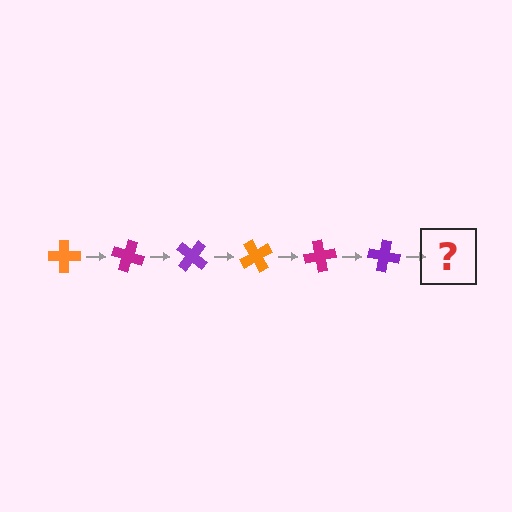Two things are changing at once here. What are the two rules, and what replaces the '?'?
The two rules are that it rotates 20 degrees each step and the color cycles through orange, magenta, and purple. The '?' should be an orange cross, rotated 120 degrees from the start.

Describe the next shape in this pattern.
It should be an orange cross, rotated 120 degrees from the start.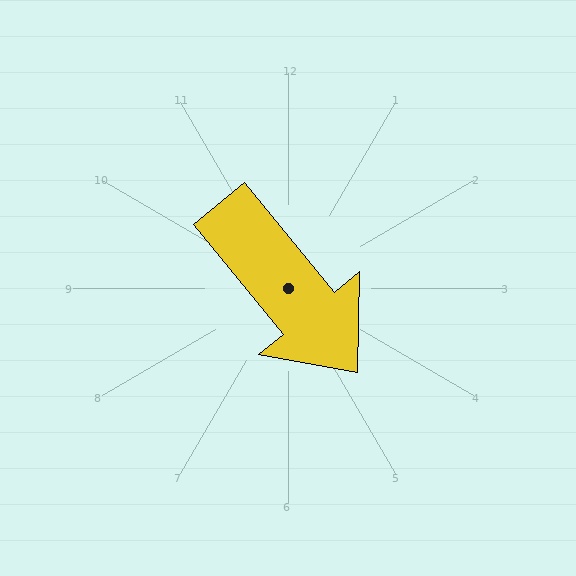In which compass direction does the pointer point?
Southeast.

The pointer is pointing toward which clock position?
Roughly 5 o'clock.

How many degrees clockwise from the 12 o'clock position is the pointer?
Approximately 141 degrees.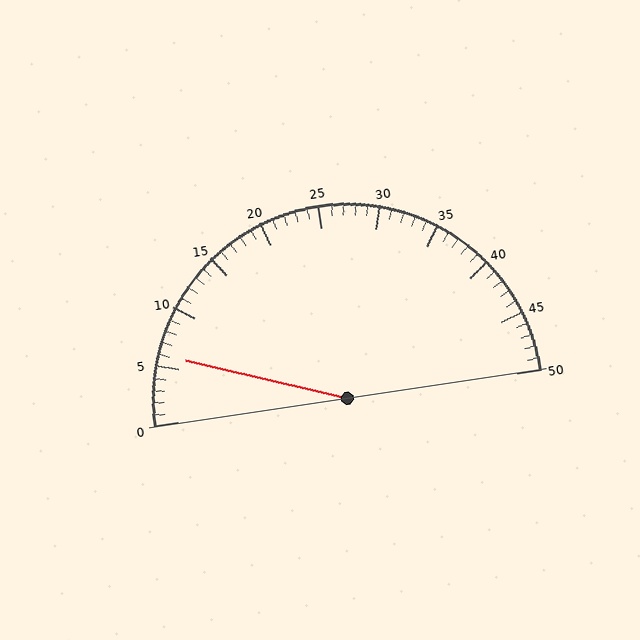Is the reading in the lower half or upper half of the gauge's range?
The reading is in the lower half of the range (0 to 50).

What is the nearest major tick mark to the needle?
The nearest major tick mark is 5.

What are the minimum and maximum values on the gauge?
The gauge ranges from 0 to 50.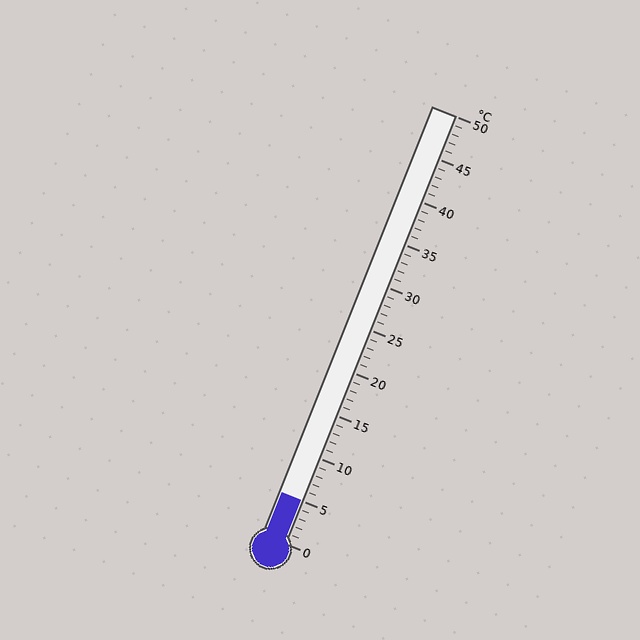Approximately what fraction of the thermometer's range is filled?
The thermometer is filled to approximately 10% of its range.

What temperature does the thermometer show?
The thermometer shows approximately 5°C.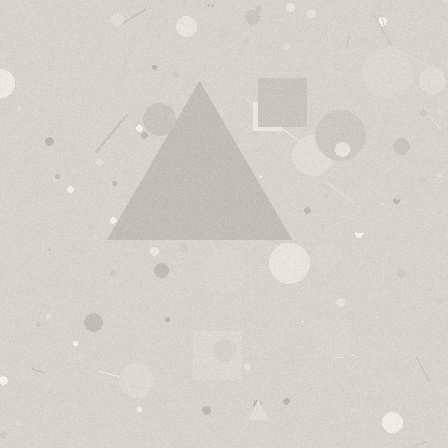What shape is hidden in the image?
A triangle is hidden in the image.